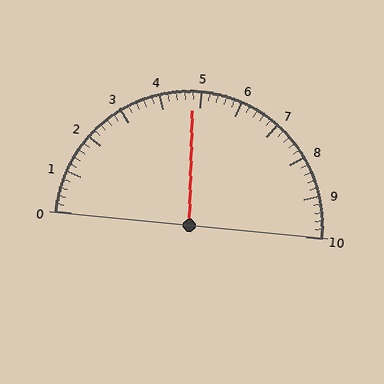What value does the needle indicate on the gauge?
The needle indicates approximately 4.8.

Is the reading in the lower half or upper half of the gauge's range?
The reading is in the lower half of the range (0 to 10).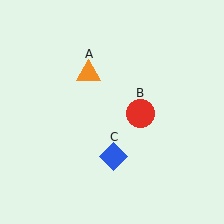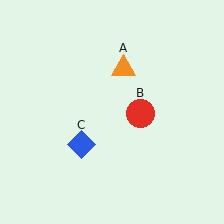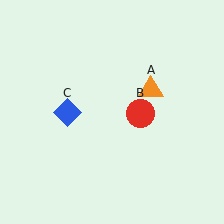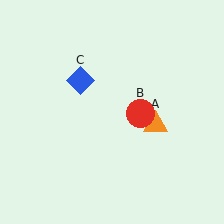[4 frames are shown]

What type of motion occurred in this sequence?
The orange triangle (object A), blue diamond (object C) rotated clockwise around the center of the scene.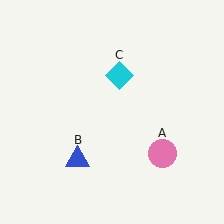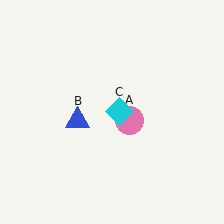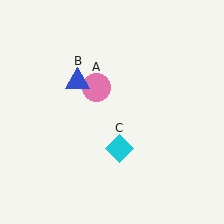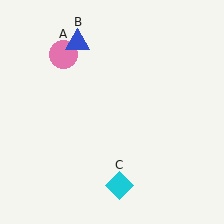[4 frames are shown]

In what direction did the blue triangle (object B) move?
The blue triangle (object B) moved up.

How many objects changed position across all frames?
3 objects changed position: pink circle (object A), blue triangle (object B), cyan diamond (object C).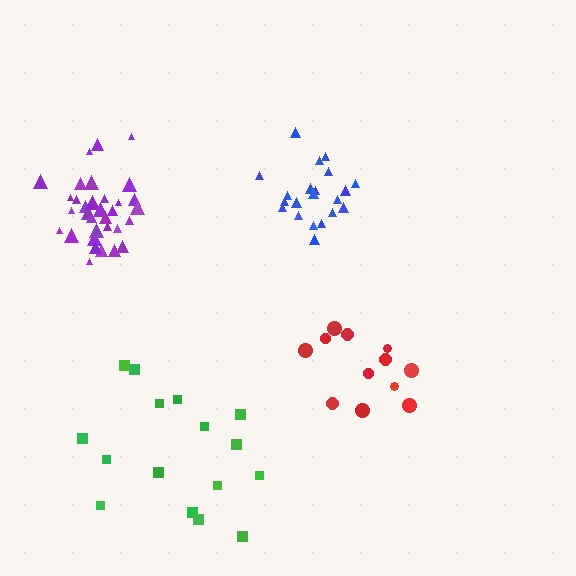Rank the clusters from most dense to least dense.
purple, blue, red, green.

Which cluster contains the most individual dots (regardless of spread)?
Purple (33).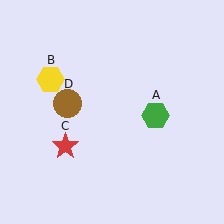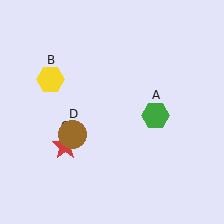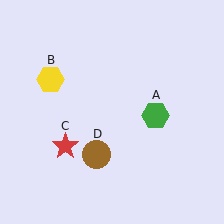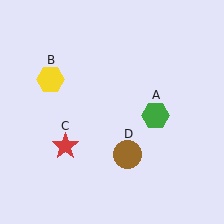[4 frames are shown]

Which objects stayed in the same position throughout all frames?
Green hexagon (object A) and yellow hexagon (object B) and red star (object C) remained stationary.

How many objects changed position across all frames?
1 object changed position: brown circle (object D).